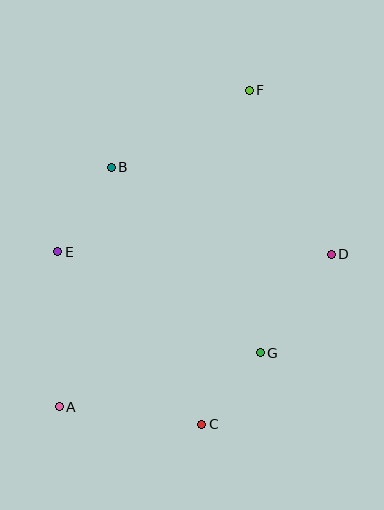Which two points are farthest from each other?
Points A and F are farthest from each other.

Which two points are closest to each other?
Points C and G are closest to each other.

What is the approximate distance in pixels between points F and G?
The distance between F and G is approximately 263 pixels.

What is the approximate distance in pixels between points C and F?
The distance between C and F is approximately 338 pixels.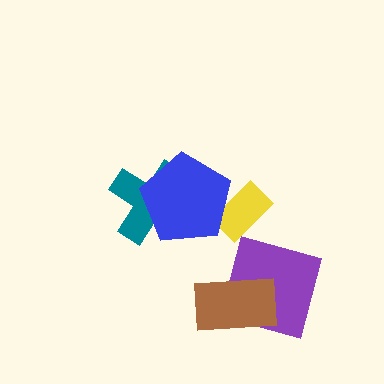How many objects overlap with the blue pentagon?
2 objects overlap with the blue pentagon.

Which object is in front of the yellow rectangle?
The blue pentagon is in front of the yellow rectangle.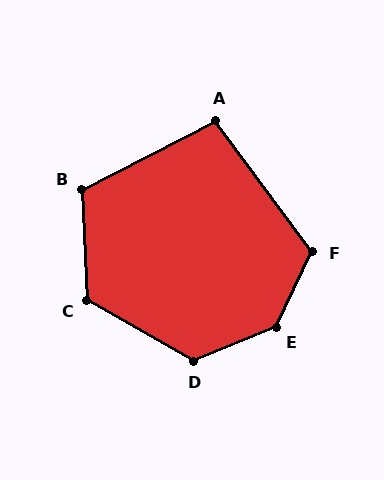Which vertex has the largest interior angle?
E, at approximately 138 degrees.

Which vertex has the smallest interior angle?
A, at approximately 100 degrees.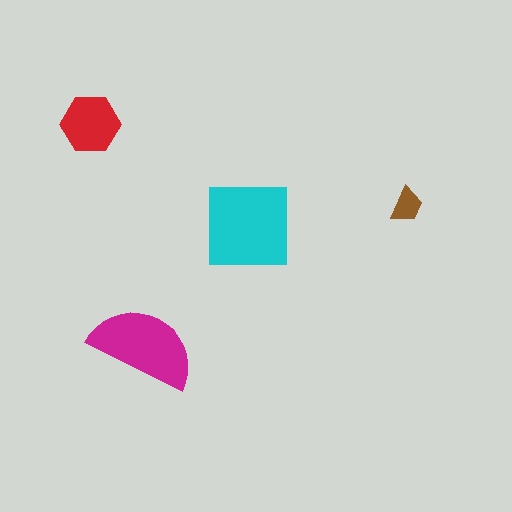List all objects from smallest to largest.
The brown trapezoid, the red hexagon, the magenta semicircle, the cyan square.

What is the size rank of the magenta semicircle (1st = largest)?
2nd.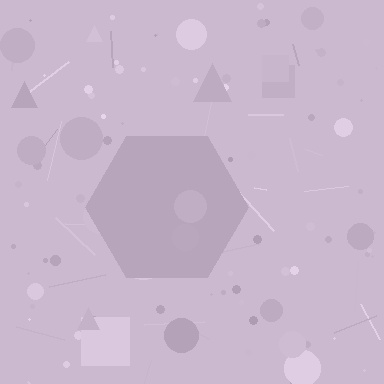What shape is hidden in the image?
A hexagon is hidden in the image.